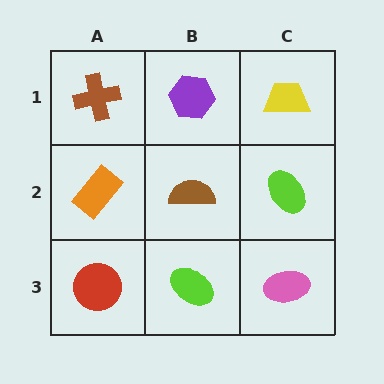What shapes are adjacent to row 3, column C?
A lime ellipse (row 2, column C), a lime ellipse (row 3, column B).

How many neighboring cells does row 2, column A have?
3.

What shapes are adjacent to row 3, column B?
A brown semicircle (row 2, column B), a red circle (row 3, column A), a pink ellipse (row 3, column C).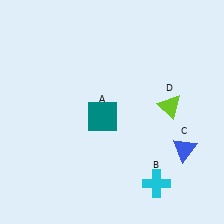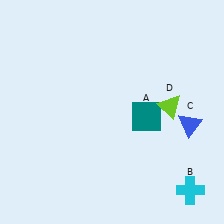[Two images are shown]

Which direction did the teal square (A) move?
The teal square (A) moved right.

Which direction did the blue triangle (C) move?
The blue triangle (C) moved up.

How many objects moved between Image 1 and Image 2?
3 objects moved between the two images.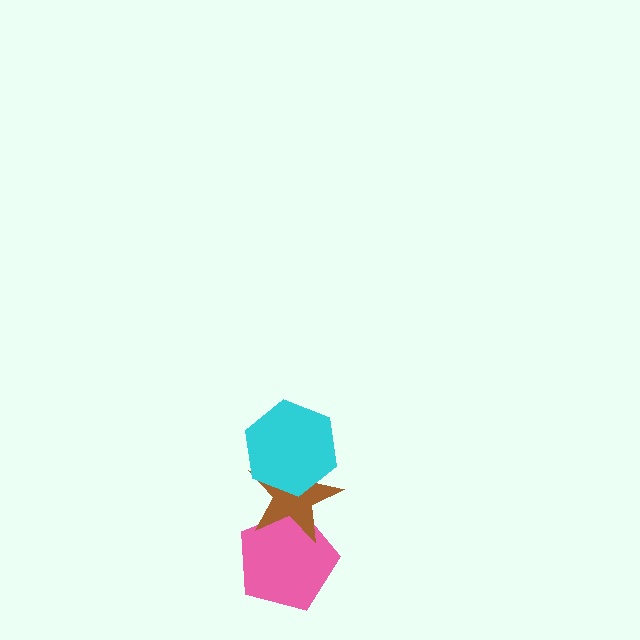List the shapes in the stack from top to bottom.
From top to bottom: the cyan hexagon, the brown star, the pink pentagon.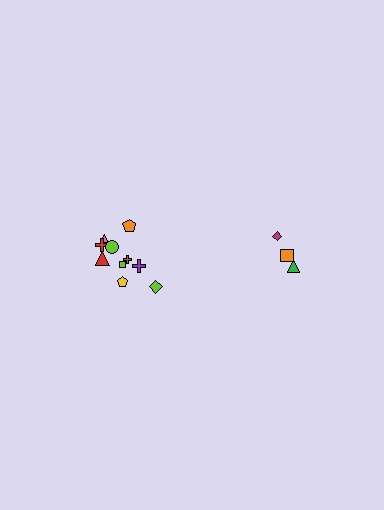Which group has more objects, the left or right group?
The left group.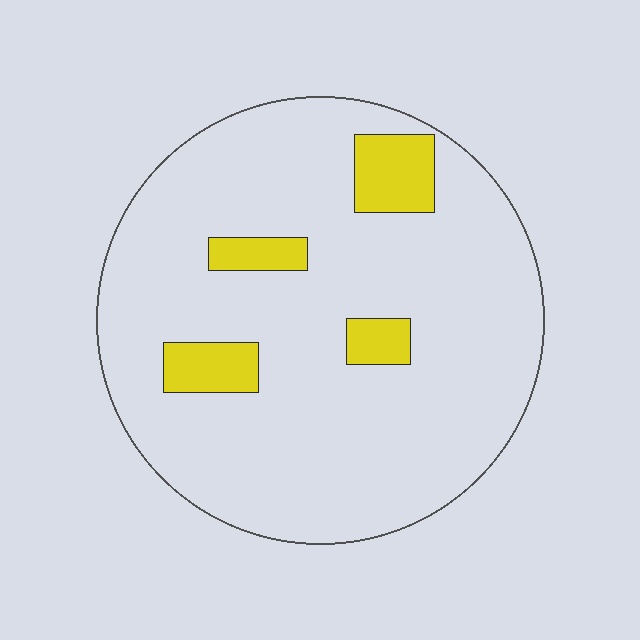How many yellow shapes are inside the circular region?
4.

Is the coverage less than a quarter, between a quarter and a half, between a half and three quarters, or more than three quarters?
Less than a quarter.